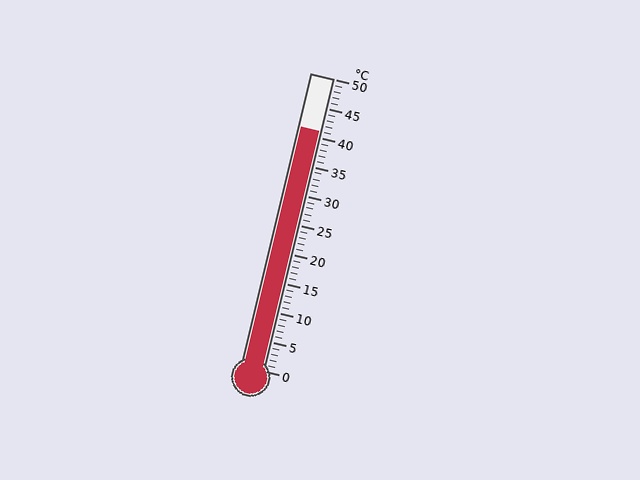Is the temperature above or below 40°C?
The temperature is above 40°C.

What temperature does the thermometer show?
The thermometer shows approximately 41°C.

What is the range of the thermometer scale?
The thermometer scale ranges from 0°C to 50°C.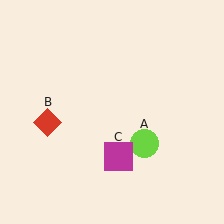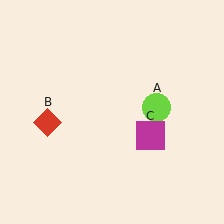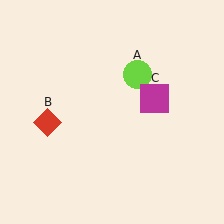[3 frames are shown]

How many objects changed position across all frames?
2 objects changed position: lime circle (object A), magenta square (object C).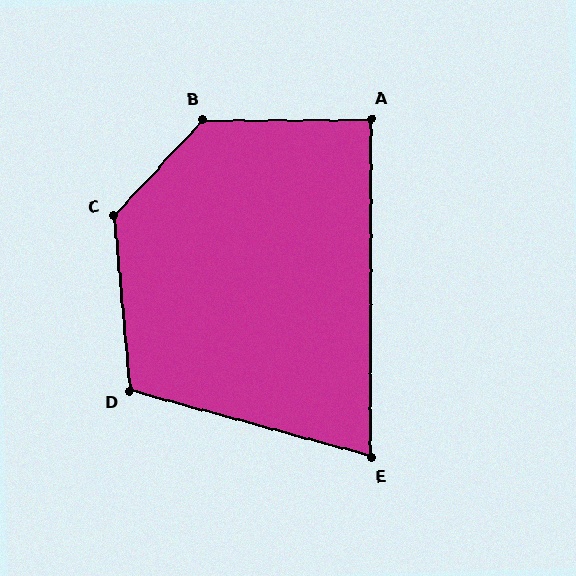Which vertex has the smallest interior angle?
E, at approximately 75 degrees.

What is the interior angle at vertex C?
Approximately 132 degrees (obtuse).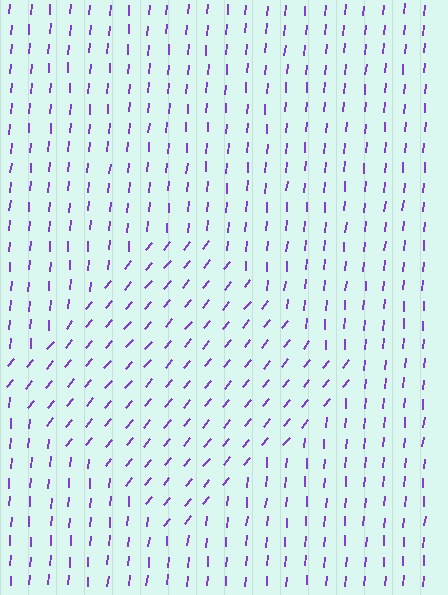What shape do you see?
I see a diamond.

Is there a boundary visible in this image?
Yes, there is a texture boundary formed by a change in line orientation.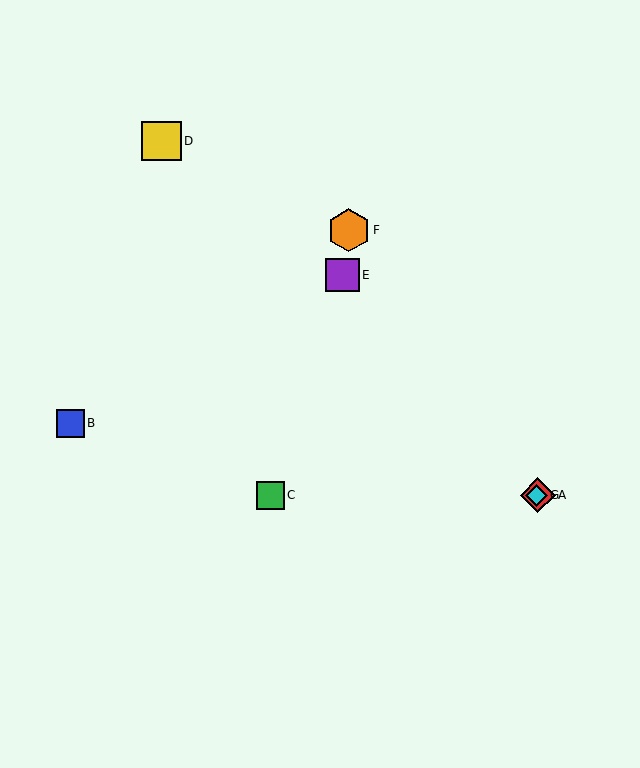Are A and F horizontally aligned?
No, A is at y≈495 and F is at y≈230.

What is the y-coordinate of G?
Object G is at y≈495.